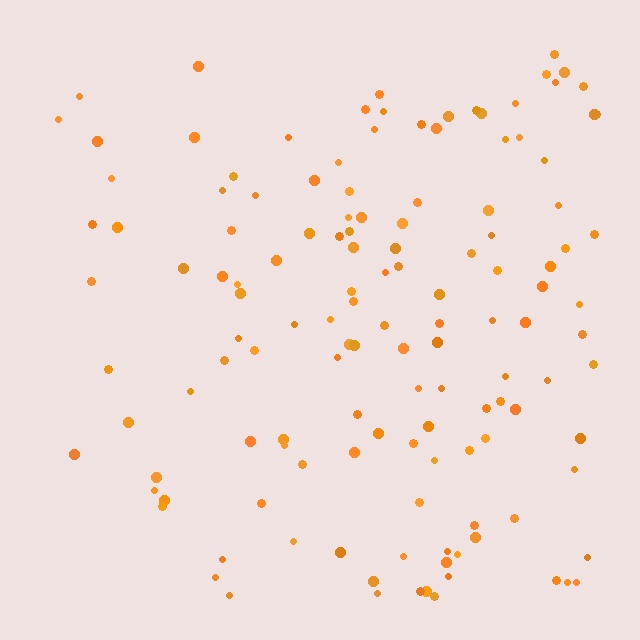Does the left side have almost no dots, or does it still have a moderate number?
Still a moderate number, just noticeably fewer than the right.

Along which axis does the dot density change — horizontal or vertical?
Horizontal.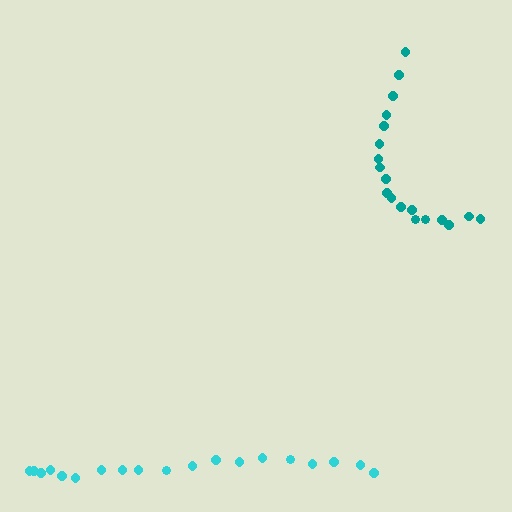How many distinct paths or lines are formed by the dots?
There are 2 distinct paths.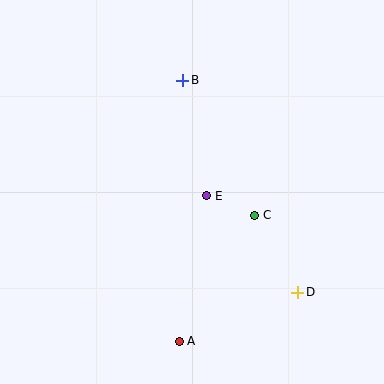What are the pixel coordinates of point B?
Point B is at (183, 80).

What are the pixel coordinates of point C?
Point C is at (255, 215).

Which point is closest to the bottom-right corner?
Point D is closest to the bottom-right corner.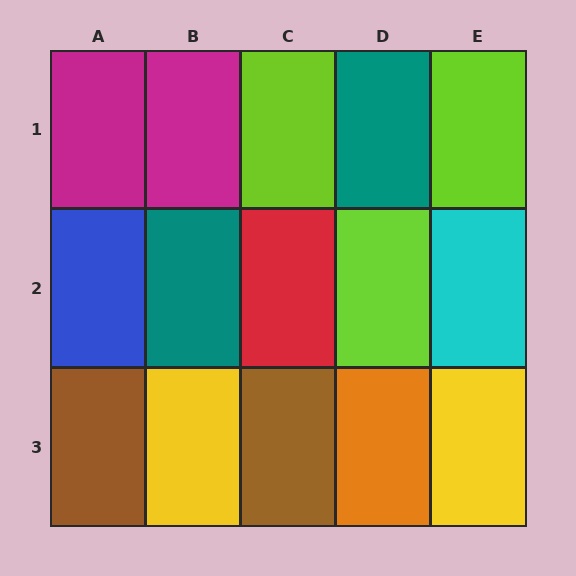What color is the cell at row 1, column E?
Lime.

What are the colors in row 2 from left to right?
Blue, teal, red, lime, cyan.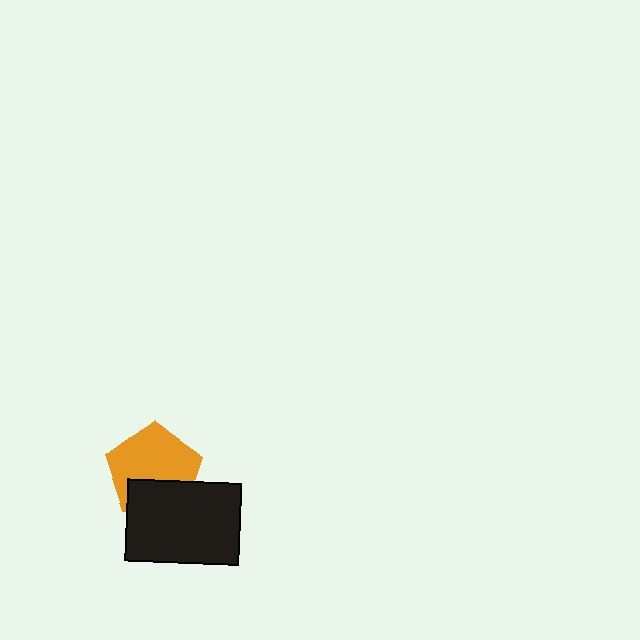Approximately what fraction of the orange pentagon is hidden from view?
Roughly 34% of the orange pentagon is hidden behind the black rectangle.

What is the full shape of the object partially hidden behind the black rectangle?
The partially hidden object is an orange pentagon.